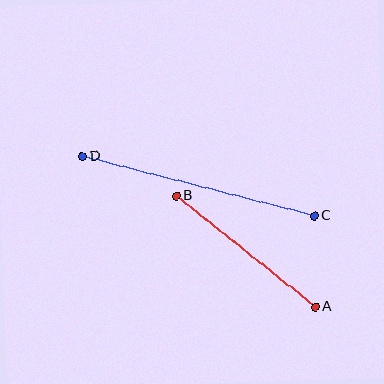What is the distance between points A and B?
The distance is approximately 178 pixels.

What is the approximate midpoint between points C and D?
The midpoint is at approximately (198, 186) pixels.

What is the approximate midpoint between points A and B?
The midpoint is at approximately (246, 251) pixels.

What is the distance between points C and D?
The distance is approximately 239 pixels.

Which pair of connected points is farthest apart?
Points C and D are farthest apart.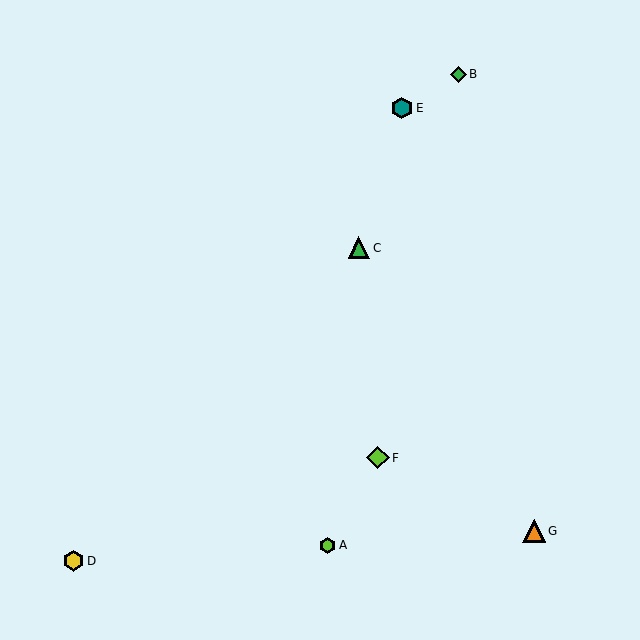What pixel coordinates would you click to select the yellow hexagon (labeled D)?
Click at (74, 561) to select the yellow hexagon D.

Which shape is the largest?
The orange triangle (labeled G) is the largest.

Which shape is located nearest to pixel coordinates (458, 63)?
The green diamond (labeled B) at (458, 74) is nearest to that location.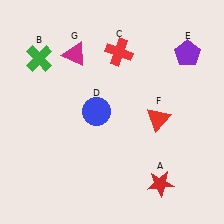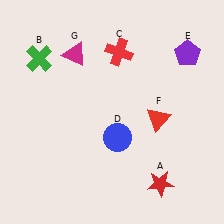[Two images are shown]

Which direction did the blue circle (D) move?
The blue circle (D) moved down.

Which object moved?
The blue circle (D) moved down.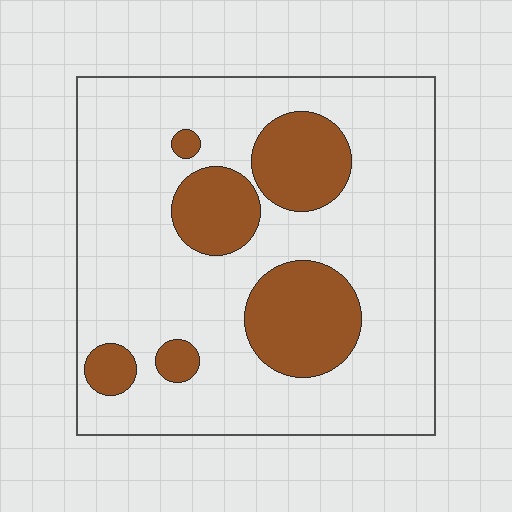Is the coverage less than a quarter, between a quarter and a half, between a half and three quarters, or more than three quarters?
Less than a quarter.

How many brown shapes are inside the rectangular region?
6.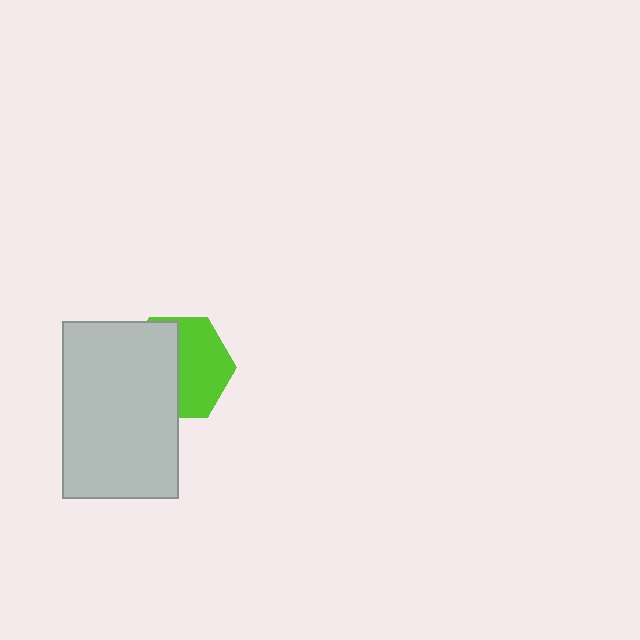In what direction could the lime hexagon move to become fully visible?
The lime hexagon could move right. That would shift it out from behind the light gray rectangle entirely.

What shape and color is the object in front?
The object in front is a light gray rectangle.